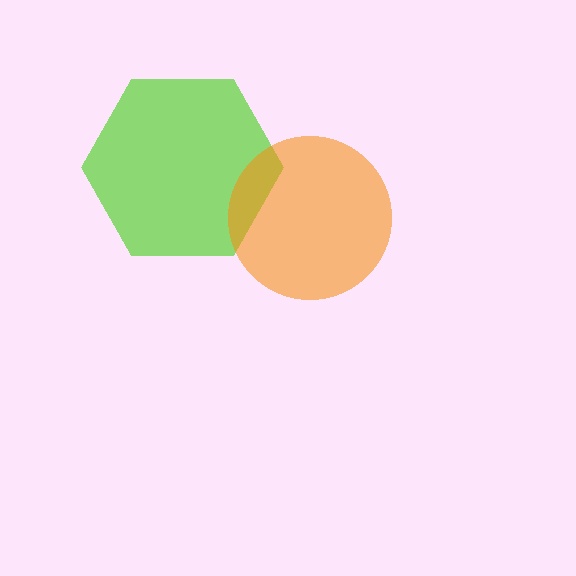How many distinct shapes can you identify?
There are 2 distinct shapes: a lime hexagon, an orange circle.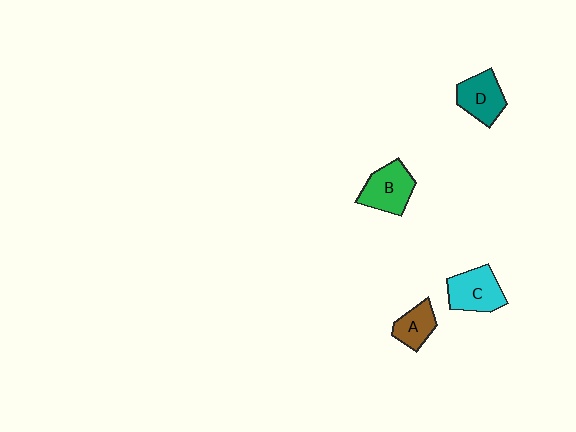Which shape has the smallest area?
Shape A (brown).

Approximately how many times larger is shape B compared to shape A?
Approximately 1.5 times.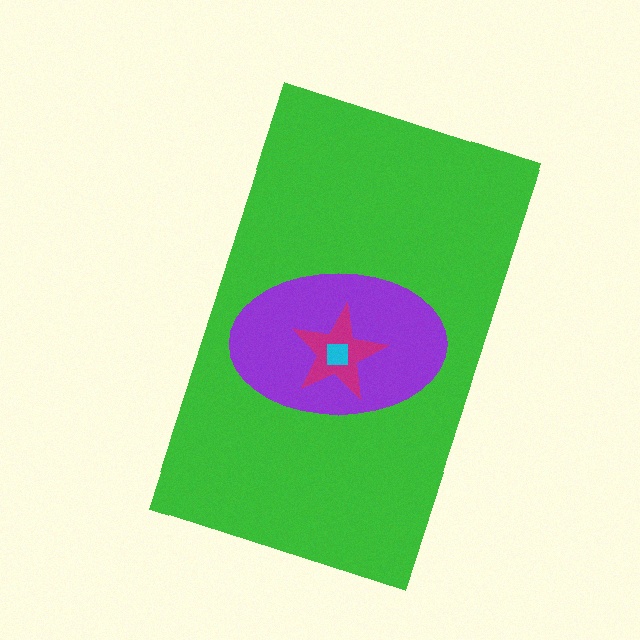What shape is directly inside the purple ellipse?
The magenta star.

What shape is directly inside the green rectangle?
The purple ellipse.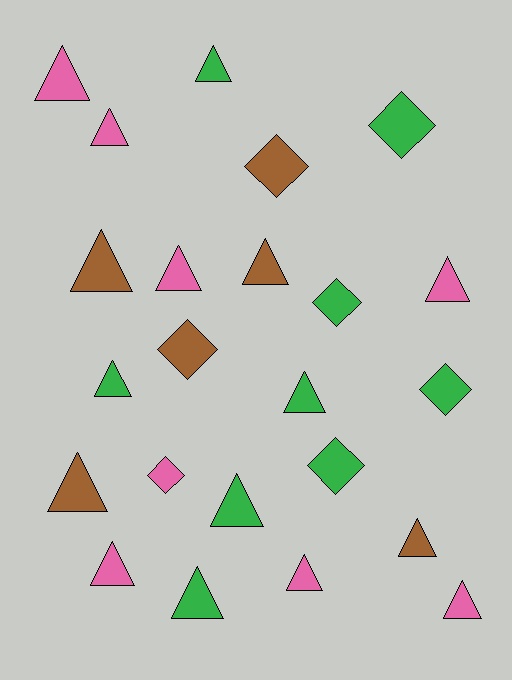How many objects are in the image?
There are 23 objects.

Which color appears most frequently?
Green, with 9 objects.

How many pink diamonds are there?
There is 1 pink diamond.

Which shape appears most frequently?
Triangle, with 16 objects.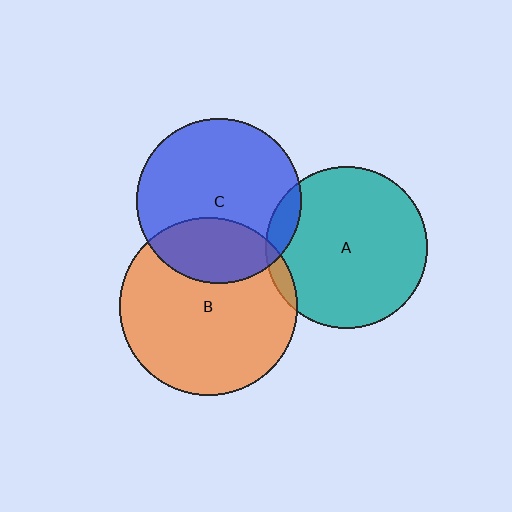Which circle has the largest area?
Circle B (orange).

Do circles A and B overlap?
Yes.